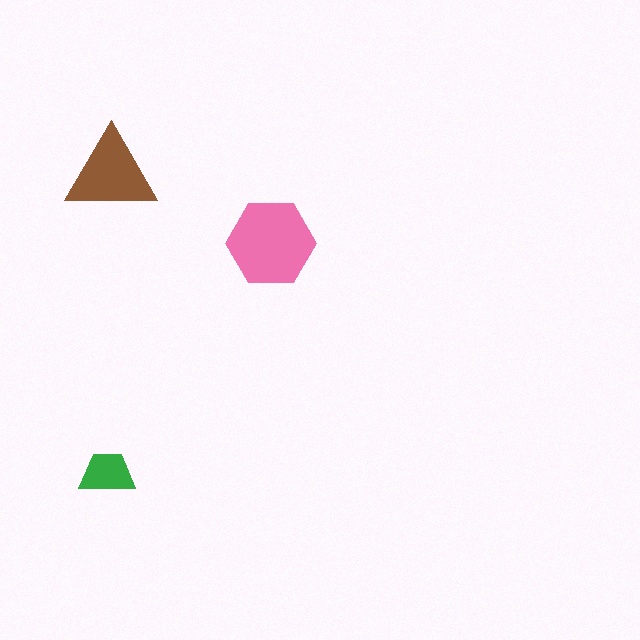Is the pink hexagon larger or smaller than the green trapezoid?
Larger.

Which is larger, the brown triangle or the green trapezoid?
The brown triangle.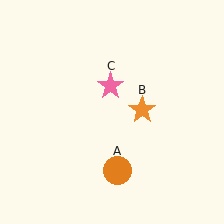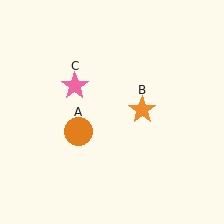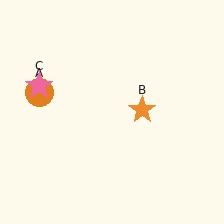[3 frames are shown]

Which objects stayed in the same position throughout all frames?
Orange star (object B) remained stationary.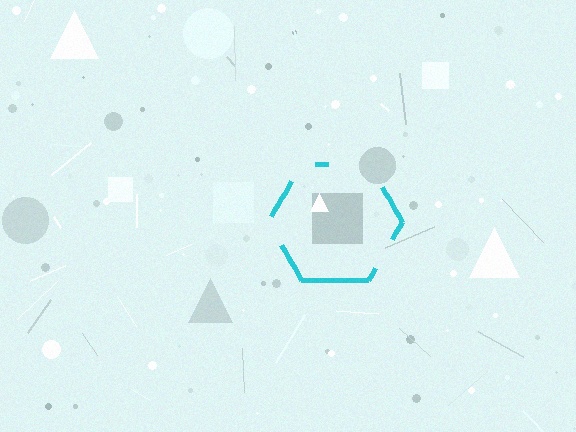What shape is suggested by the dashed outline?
The dashed outline suggests a hexagon.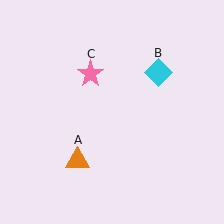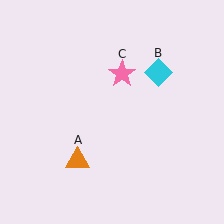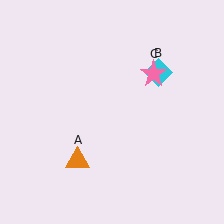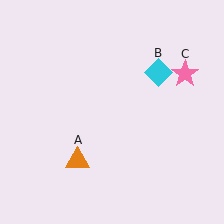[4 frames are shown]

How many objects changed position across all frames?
1 object changed position: pink star (object C).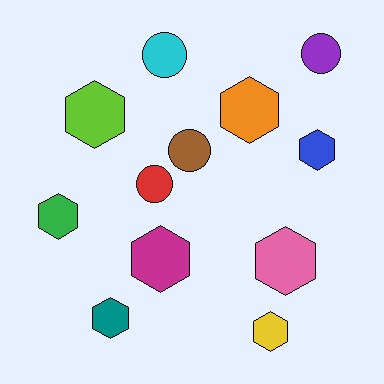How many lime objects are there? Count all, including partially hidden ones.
There is 1 lime object.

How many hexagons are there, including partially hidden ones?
There are 8 hexagons.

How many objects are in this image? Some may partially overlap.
There are 12 objects.